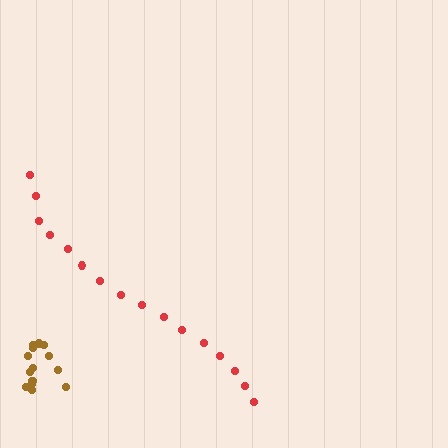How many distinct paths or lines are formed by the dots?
There are 2 distinct paths.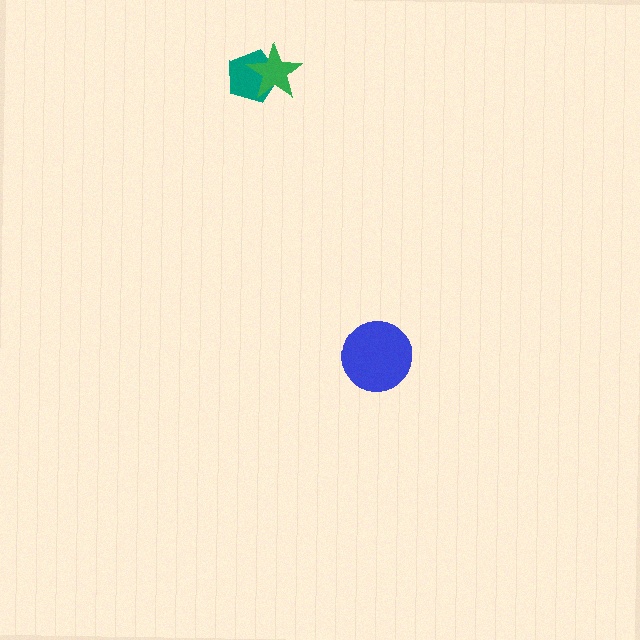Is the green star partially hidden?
No, no other shape covers it.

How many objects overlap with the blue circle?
0 objects overlap with the blue circle.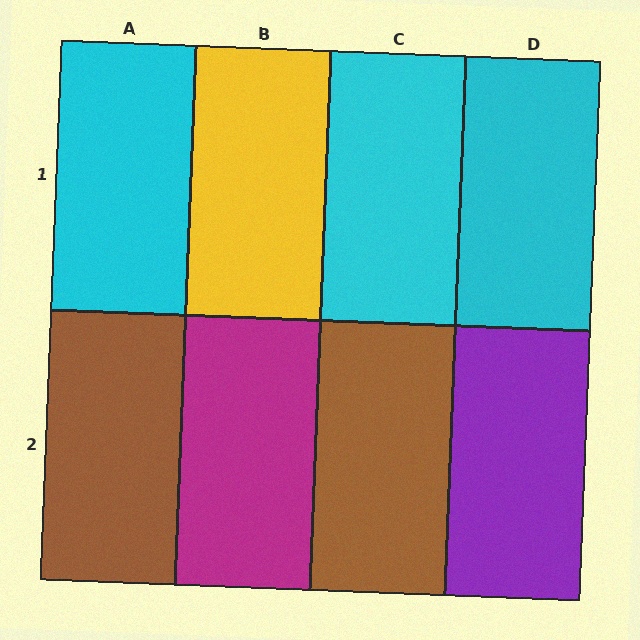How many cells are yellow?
1 cell is yellow.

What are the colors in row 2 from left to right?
Brown, magenta, brown, purple.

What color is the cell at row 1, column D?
Cyan.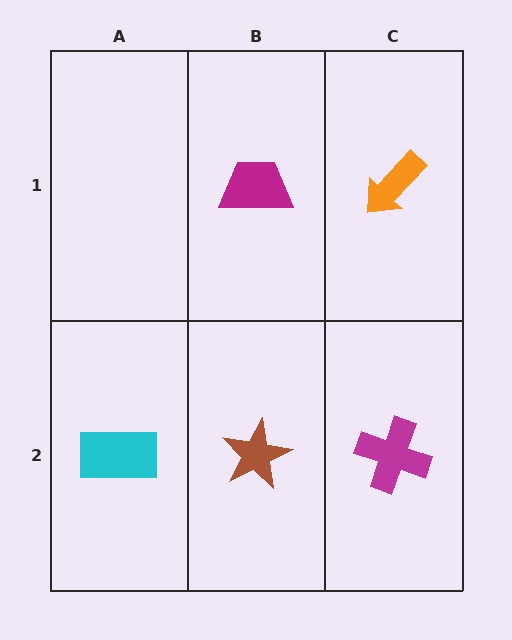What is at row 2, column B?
A brown star.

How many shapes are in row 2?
3 shapes.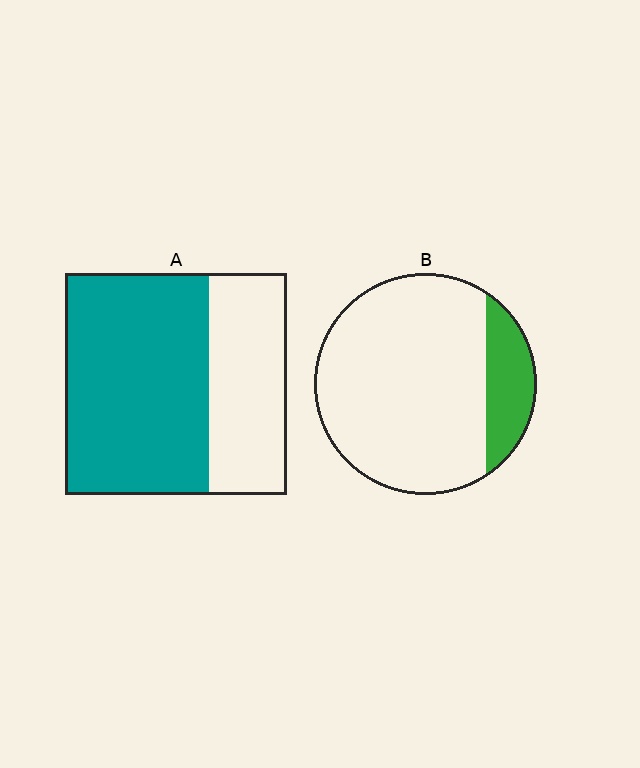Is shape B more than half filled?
No.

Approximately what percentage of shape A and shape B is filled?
A is approximately 65% and B is approximately 15%.